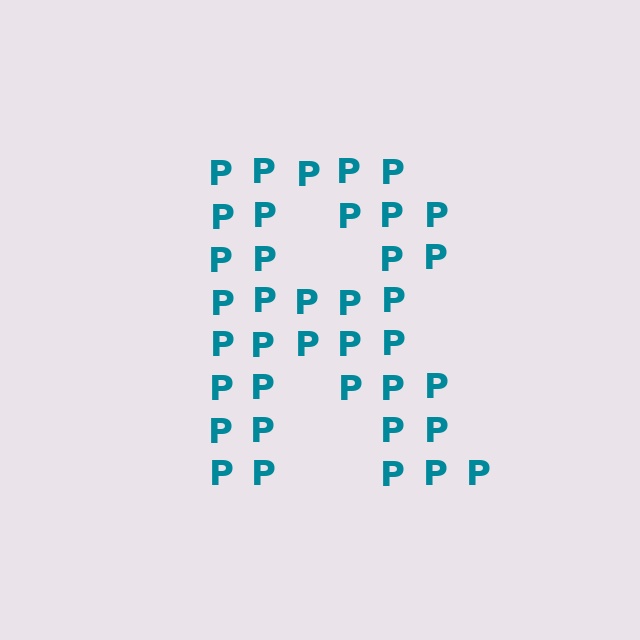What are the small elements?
The small elements are letter P's.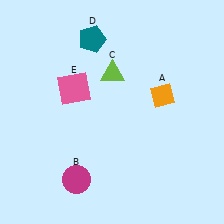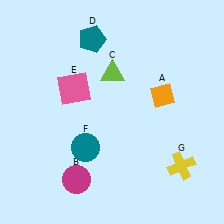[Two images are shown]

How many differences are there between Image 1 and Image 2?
There are 2 differences between the two images.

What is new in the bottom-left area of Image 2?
A teal circle (F) was added in the bottom-left area of Image 2.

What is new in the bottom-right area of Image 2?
A yellow cross (G) was added in the bottom-right area of Image 2.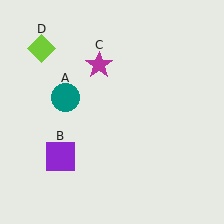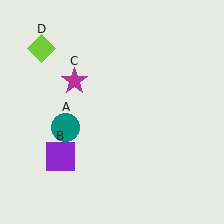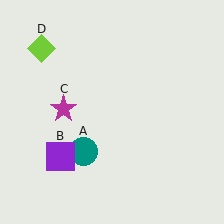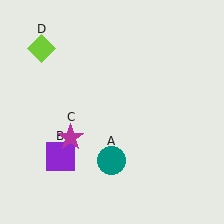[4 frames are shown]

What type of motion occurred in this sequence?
The teal circle (object A), magenta star (object C) rotated counterclockwise around the center of the scene.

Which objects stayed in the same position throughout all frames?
Purple square (object B) and lime diamond (object D) remained stationary.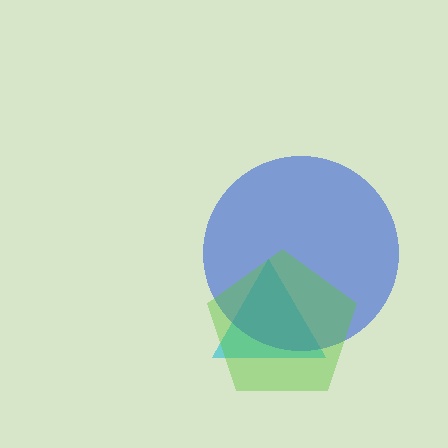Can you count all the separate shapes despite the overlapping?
Yes, there are 3 separate shapes.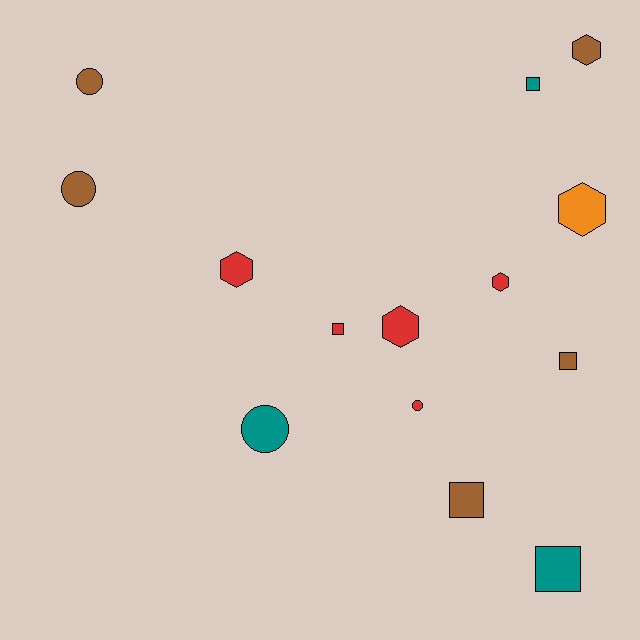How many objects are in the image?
There are 14 objects.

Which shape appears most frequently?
Hexagon, with 5 objects.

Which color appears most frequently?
Red, with 5 objects.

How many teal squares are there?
There are 2 teal squares.